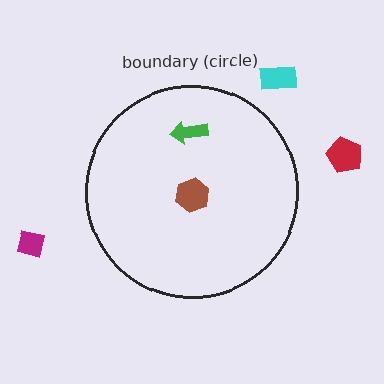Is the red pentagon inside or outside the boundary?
Outside.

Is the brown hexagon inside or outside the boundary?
Inside.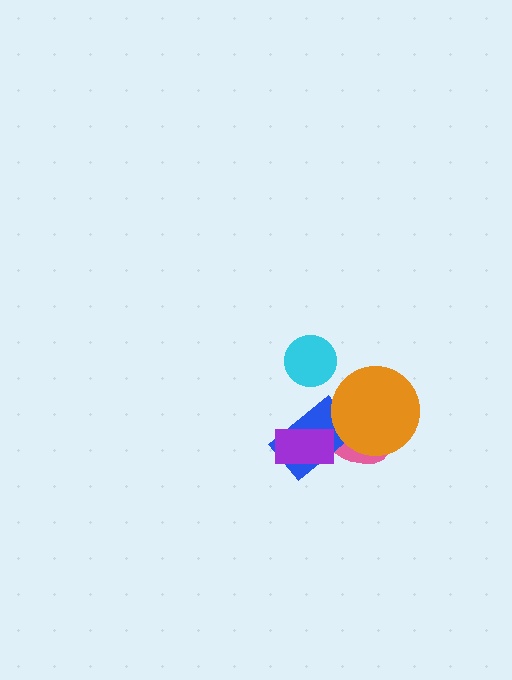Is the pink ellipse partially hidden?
Yes, it is partially covered by another shape.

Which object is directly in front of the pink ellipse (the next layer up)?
The blue rectangle is directly in front of the pink ellipse.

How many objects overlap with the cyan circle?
0 objects overlap with the cyan circle.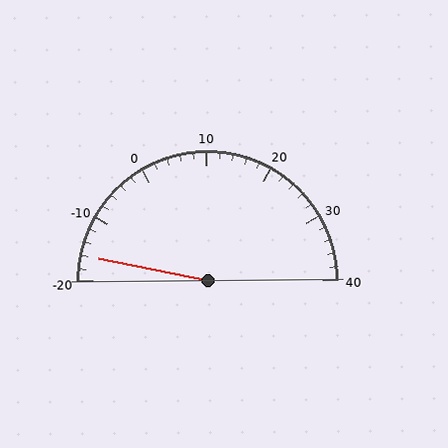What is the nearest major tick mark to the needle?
The nearest major tick mark is -20.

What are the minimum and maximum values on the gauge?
The gauge ranges from -20 to 40.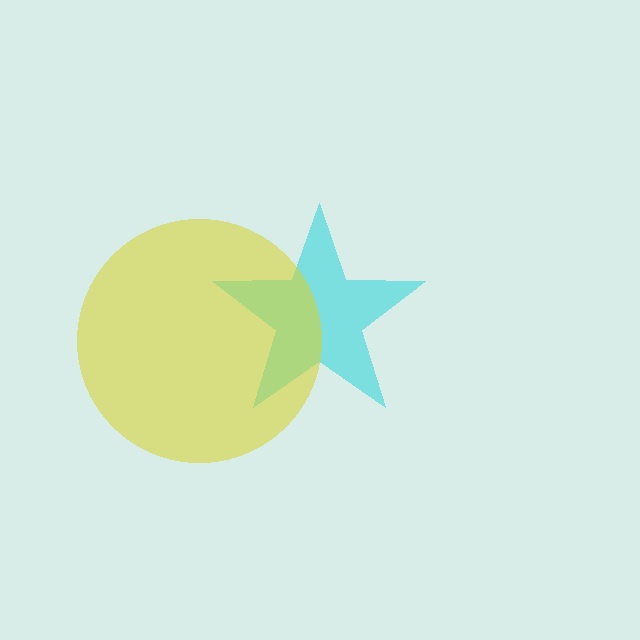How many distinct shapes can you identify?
There are 2 distinct shapes: a cyan star, a yellow circle.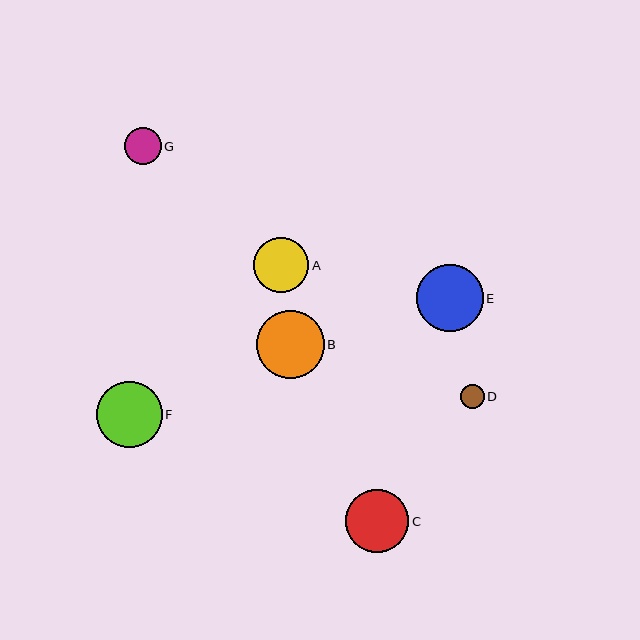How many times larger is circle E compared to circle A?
Circle E is approximately 1.2 times the size of circle A.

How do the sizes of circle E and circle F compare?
Circle E and circle F are approximately the same size.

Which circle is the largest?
Circle B is the largest with a size of approximately 68 pixels.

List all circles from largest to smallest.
From largest to smallest: B, E, F, C, A, G, D.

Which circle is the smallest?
Circle D is the smallest with a size of approximately 23 pixels.